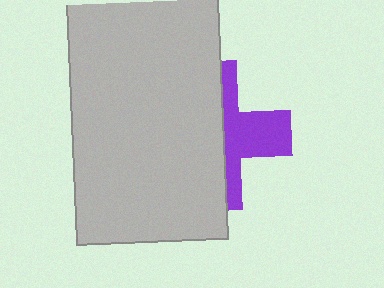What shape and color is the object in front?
The object in front is a light gray rectangle.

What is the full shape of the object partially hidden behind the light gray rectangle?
The partially hidden object is a purple cross.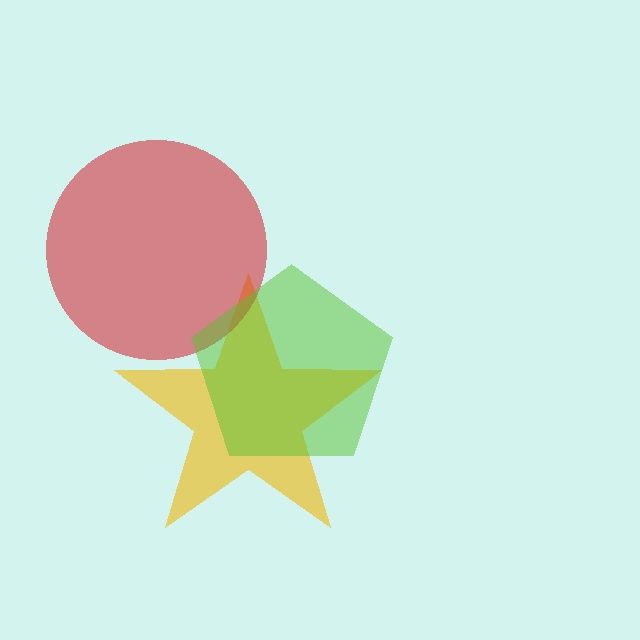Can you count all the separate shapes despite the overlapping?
Yes, there are 3 separate shapes.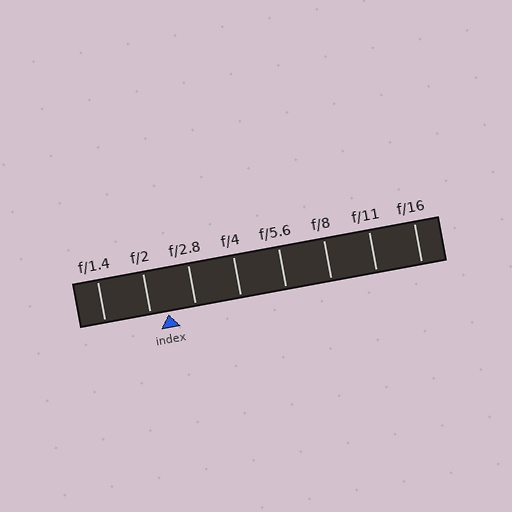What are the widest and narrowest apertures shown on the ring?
The widest aperture shown is f/1.4 and the narrowest is f/16.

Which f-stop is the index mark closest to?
The index mark is closest to f/2.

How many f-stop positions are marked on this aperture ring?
There are 8 f-stop positions marked.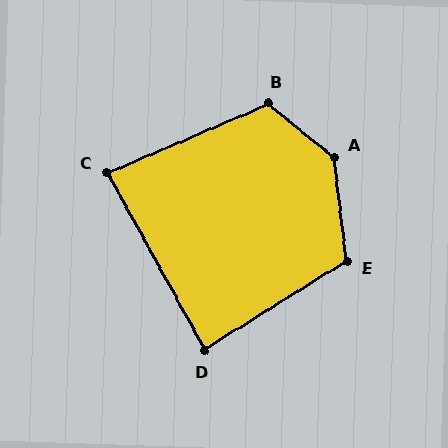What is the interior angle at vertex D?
Approximately 87 degrees (approximately right).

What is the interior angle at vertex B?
Approximately 117 degrees (obtuse).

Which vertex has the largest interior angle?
A, at approximately 136 degrees.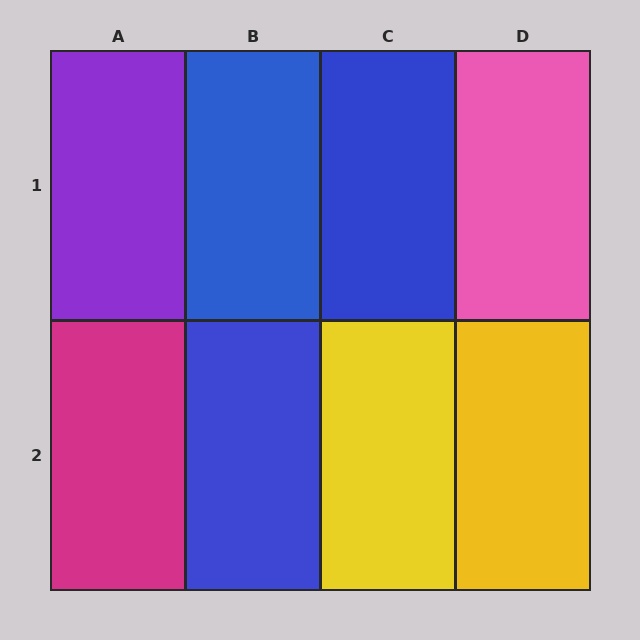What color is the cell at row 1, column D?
Pink.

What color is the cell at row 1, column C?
Blue.